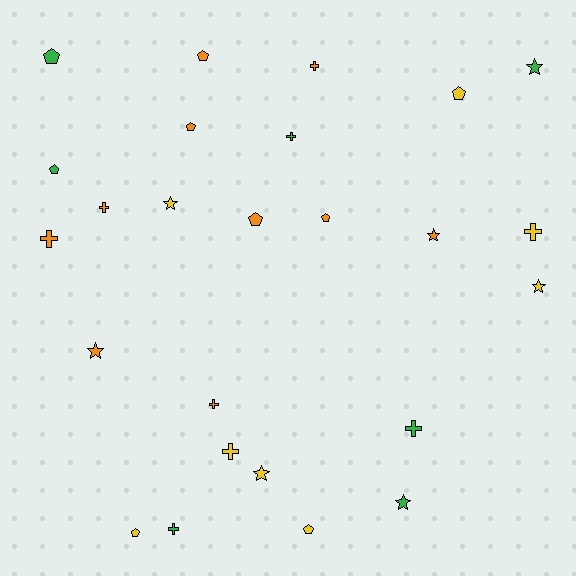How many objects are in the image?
There are 25 objects.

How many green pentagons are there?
There are 2 green pentagons.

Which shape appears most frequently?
Pentagon, with 9 objects.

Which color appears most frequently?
Orange, with 10 objects.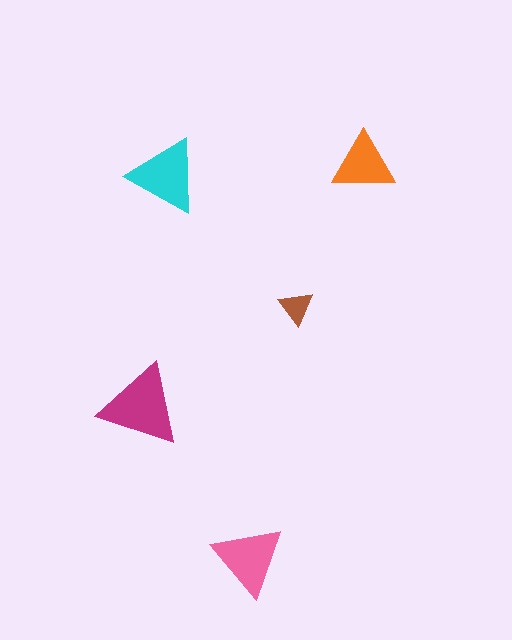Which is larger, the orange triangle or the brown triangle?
The orange one.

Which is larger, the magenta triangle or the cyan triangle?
The magenta one.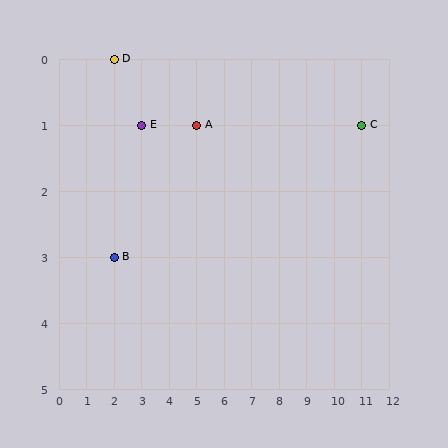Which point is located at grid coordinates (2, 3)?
Point B is at (2, 3).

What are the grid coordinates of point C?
Point C is at grid coordinates (11, 1).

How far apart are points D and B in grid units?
Points D and B are 3 rows apart.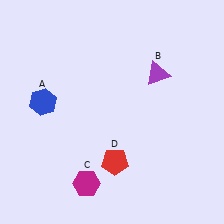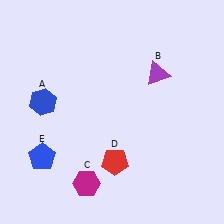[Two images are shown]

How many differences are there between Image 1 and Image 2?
There is 1 difference between the two images.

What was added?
A blue pentagon (E) was added in Image 2.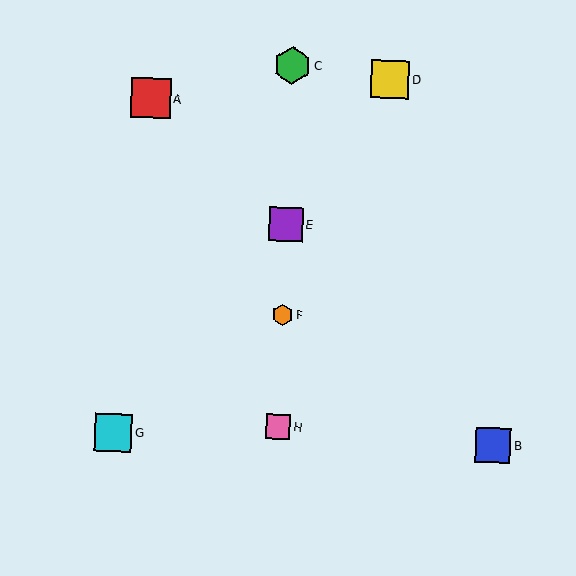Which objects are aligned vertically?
Objects C, E, F, H are aligned vertically.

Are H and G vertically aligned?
No, H is at x≈278 and G is at x≈113.